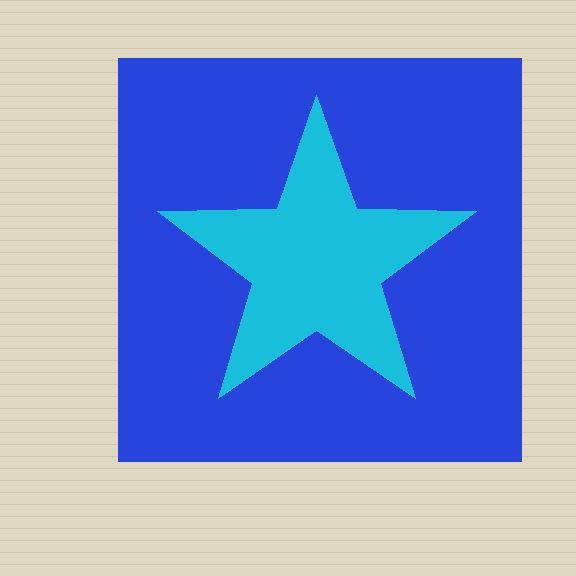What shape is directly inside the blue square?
The cyan star.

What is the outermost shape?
The blue square.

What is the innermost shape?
The cyan star.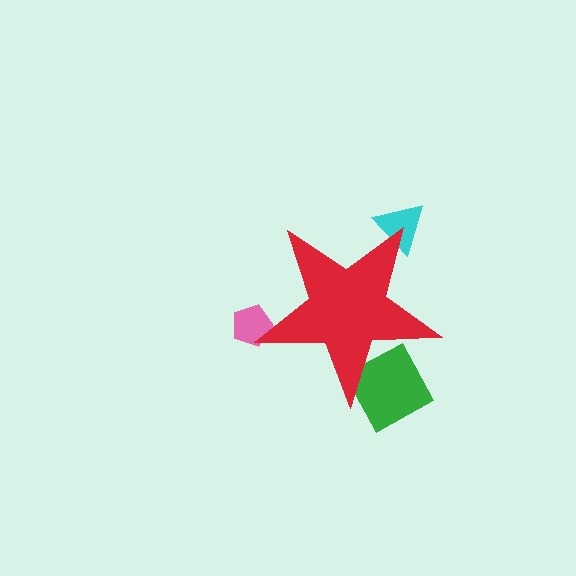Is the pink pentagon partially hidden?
Yes, the pink pentagon is partially hidden behind the red star.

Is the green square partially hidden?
Yes, the green square is partially hidden behind the red star.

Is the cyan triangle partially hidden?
Yes, the cyan triangle is partially hidden behind the red star.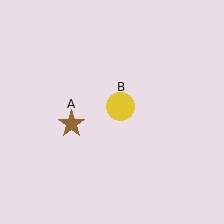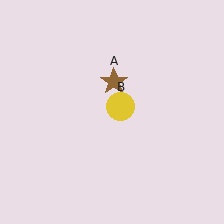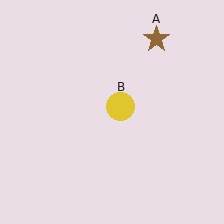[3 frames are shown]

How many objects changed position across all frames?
1 object changed position: brown star (object A).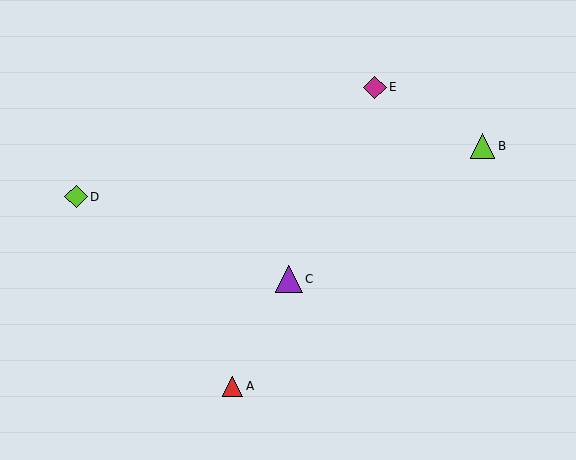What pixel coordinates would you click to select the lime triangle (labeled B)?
Click at (482, 146) to select the lime triangle B.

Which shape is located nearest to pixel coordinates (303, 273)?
The purple triangle (labeled C) at (289, 279) is nearest to that location.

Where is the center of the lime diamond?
The center of the lime diamond is at (76, 197).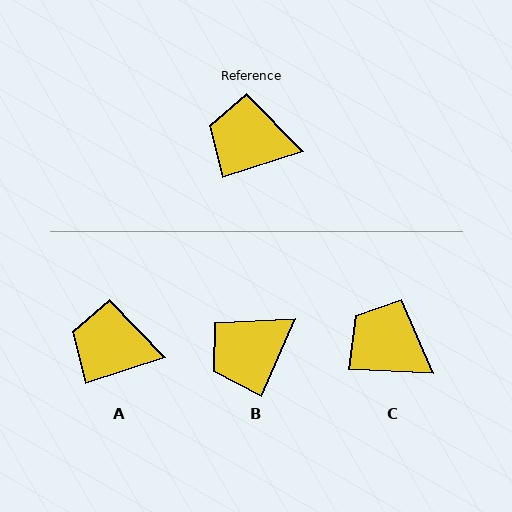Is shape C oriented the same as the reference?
No, it is off by about 21 degrees.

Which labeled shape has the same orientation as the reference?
A.